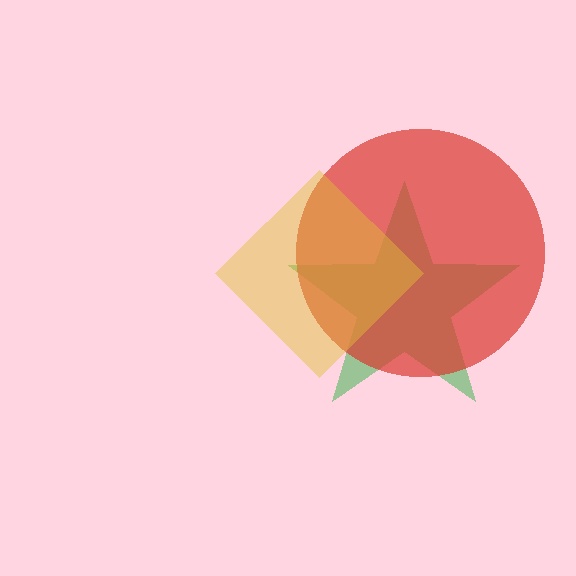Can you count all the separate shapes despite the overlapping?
Yes, there are 3 separate shapes.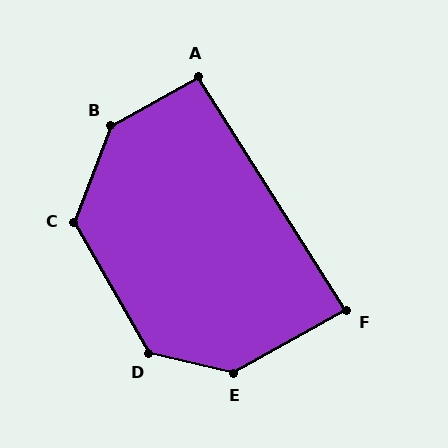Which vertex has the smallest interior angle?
F, at approximately 87 degrees.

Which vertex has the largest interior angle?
B, at approximately 140 degrees.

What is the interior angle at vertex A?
Approximately 93 degrees (approximately right).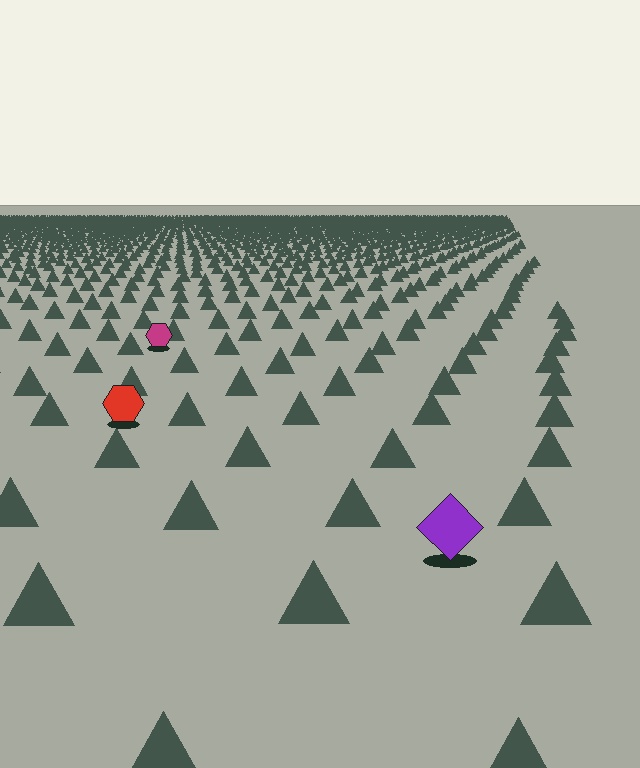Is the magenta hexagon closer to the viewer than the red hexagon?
No. The red hexagon is closer — you can tell from the texture gradient: the ground texture is coarser near it.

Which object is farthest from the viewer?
The magenta hexagon is farthest from the viewer. It appears smaller and the ground texture around it is denser.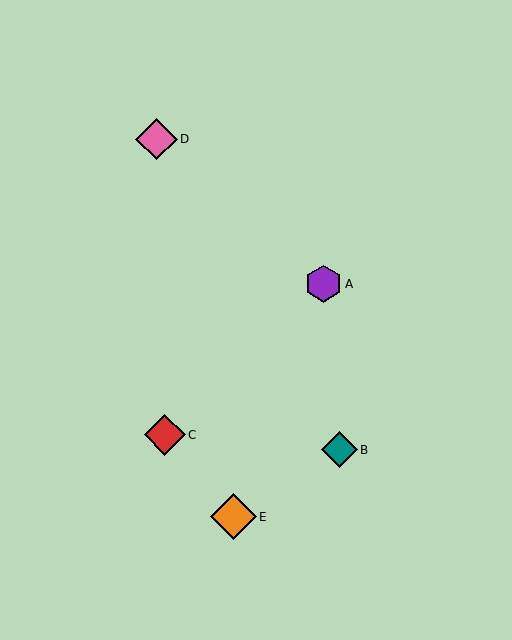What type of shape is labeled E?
Shape E is an orange diamond.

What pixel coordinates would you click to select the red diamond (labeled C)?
Click at (165, 435) to select the red diamond C.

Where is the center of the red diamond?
The center of the red diamond is at (165, 435).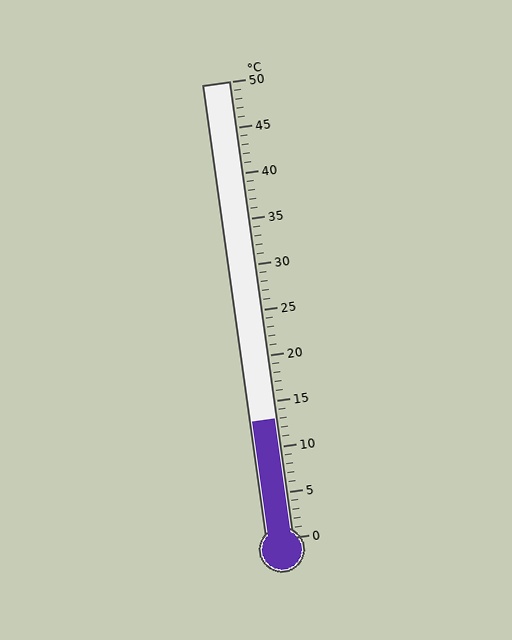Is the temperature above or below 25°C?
The temperature is below 25°C.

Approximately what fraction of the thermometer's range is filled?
The thermometer is filled to approximately 25% of its range.